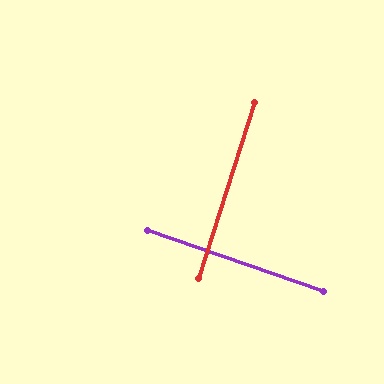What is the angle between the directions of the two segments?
Approximately 89 degrees.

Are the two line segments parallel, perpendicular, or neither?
Perpendicular — they meet at approximately 89°.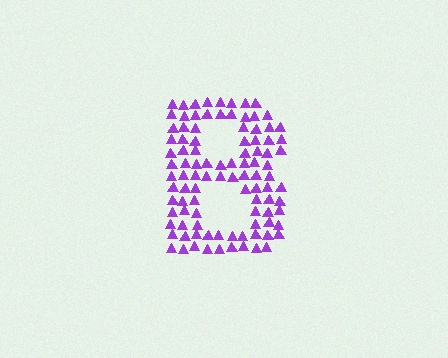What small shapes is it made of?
It is made of small triangles.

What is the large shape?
The large shape is the letter B.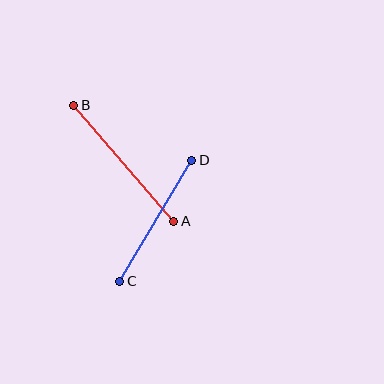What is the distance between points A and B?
The distance is approximately 154 pixels.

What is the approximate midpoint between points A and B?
The midpoint is at approximately (124, 163) pixels.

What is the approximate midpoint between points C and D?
The midpoint is at approximately (156, 221) pixels.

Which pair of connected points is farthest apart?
Points A and B are farthest apart.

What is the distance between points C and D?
The distance is approximately 141 pixels.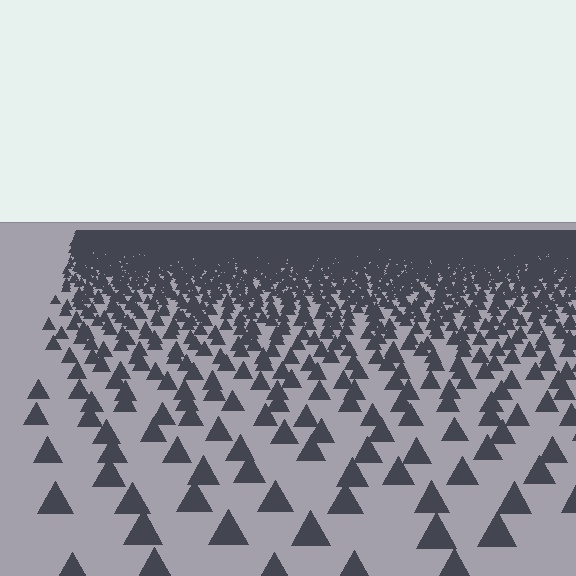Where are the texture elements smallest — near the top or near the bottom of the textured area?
Near the top.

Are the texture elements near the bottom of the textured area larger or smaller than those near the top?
Larger. Near the bottom, elements are closer to the viewer and appear at a bigger on-screen size.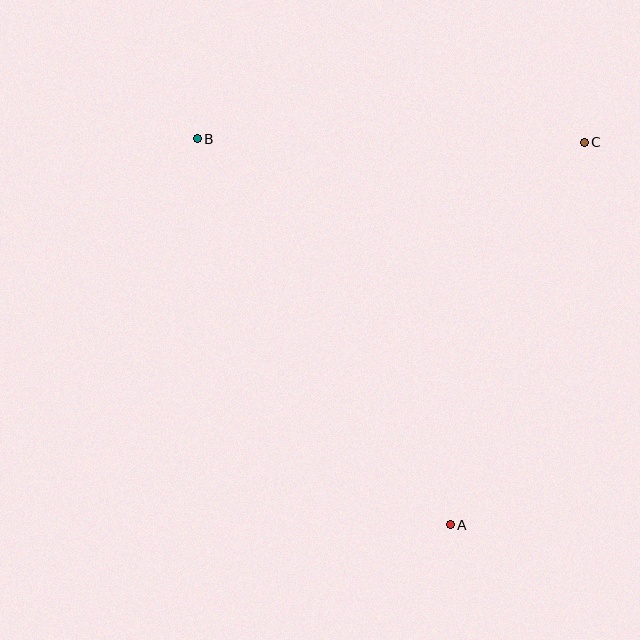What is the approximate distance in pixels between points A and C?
The distance between A and C is approximately 405 pixels.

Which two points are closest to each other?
Points B and C are closest to each other.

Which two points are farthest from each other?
Points A and B are farthest from each other.